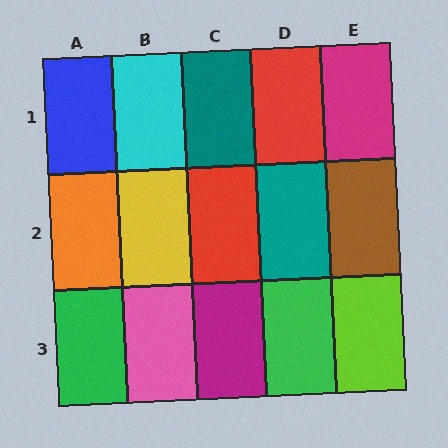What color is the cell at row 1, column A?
Blue.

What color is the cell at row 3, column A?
Green.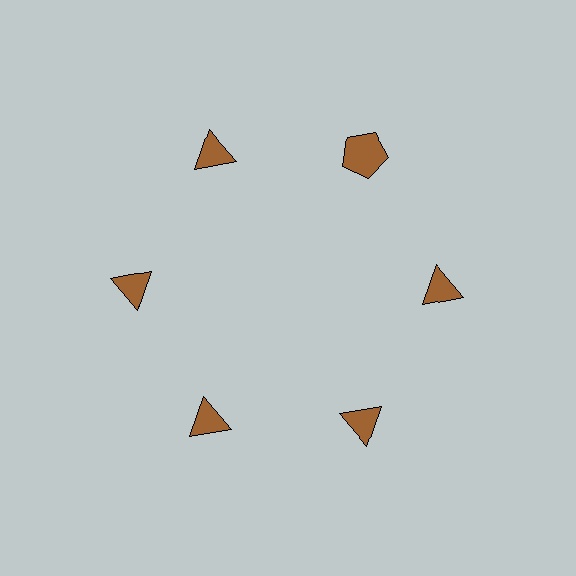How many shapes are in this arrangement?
There are 6 shapes arranged in a ring pattern.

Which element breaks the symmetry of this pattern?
The brown pentagon at roughly the 1 o'clock position breaks the symmetry. All other shapes are brown triangles.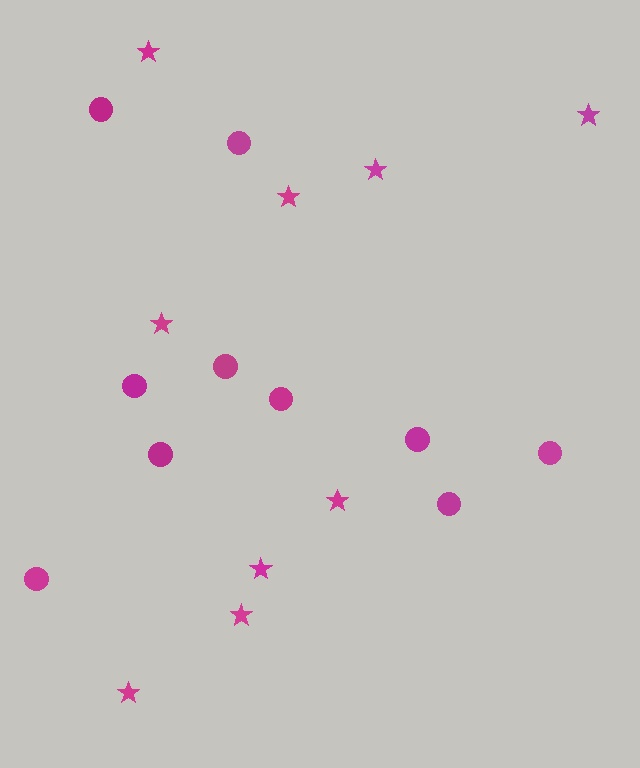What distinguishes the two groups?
There are 2 groups: one group of stars (9) and one group of circles (10).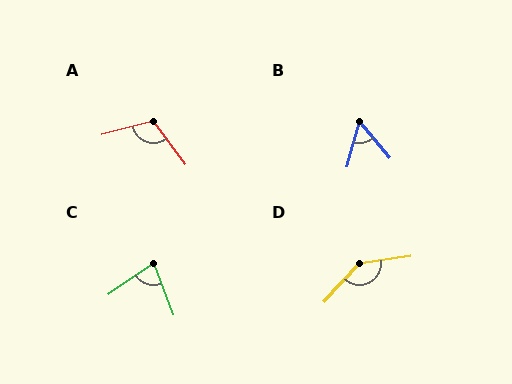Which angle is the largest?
D, at approximately 141 degrees.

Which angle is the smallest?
B, at approximately 55 degrees.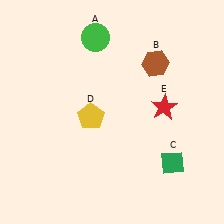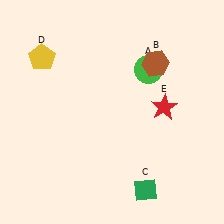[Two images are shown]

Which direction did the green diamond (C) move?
The green diamond (C) moved down.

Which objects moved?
The objects that moved are: the green circle (A), the green diamond (C), the yellow pentagon (D).